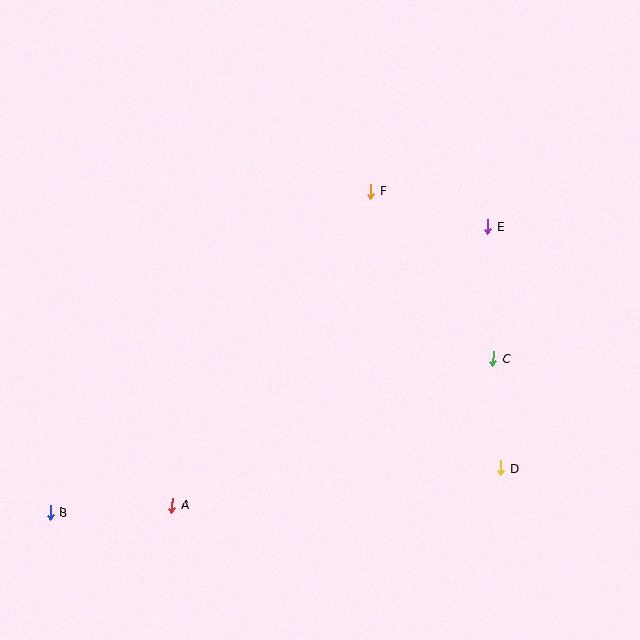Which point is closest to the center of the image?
Point F at (370, 191) is closest to the center.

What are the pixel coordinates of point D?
Point D is at (501, 468).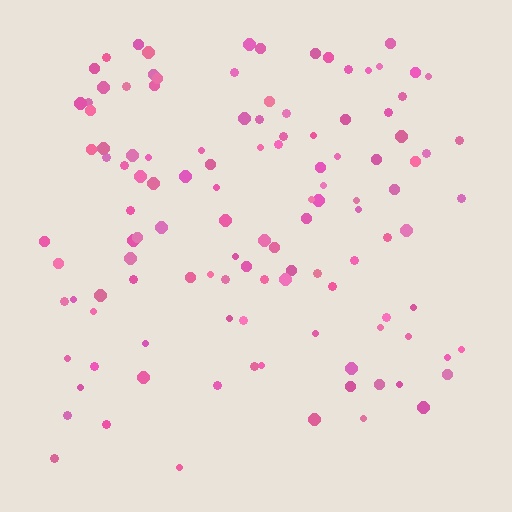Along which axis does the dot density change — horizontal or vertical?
Vertical.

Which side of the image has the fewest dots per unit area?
The bottom.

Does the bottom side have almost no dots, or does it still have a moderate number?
Still a moderate number, just noticeably fewer than the top.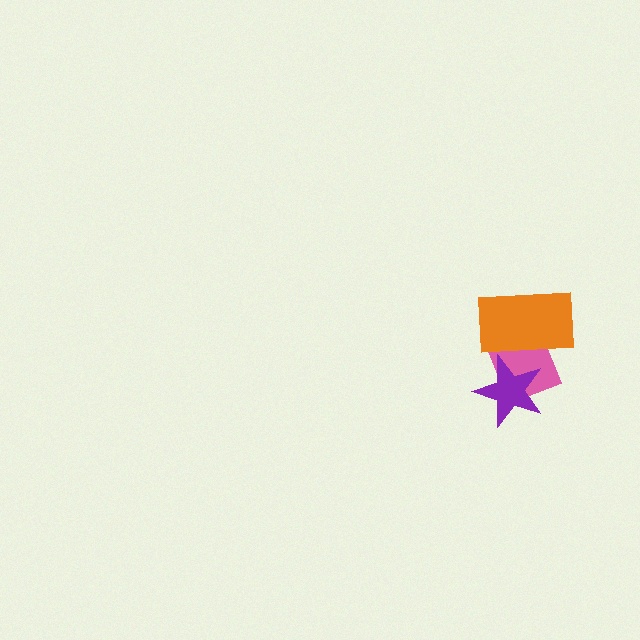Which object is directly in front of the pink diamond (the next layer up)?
The purple star is directly in front of the pink diamond.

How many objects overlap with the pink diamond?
2 objects overlap with the pink diamond.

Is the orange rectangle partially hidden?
No, no other shape covers it.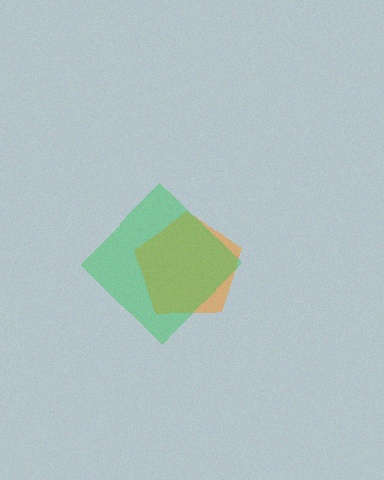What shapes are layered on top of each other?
The layered shapes are: an orange pentagon, a green diamond.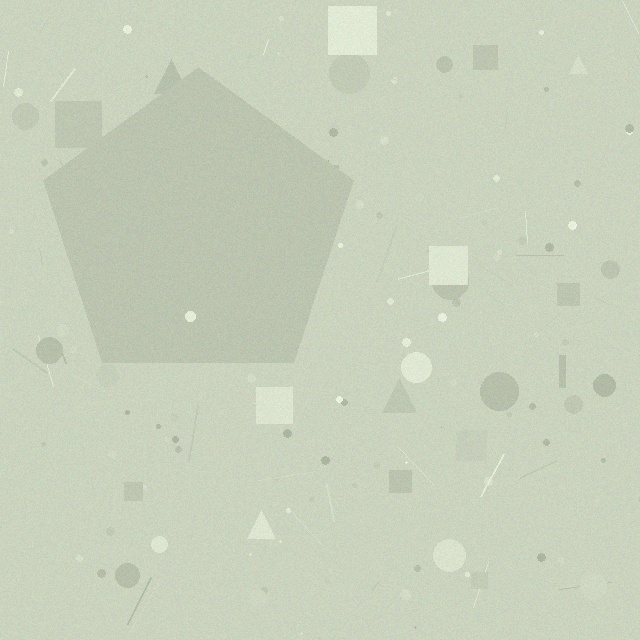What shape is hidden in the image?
A pentagon is hidden in the image.